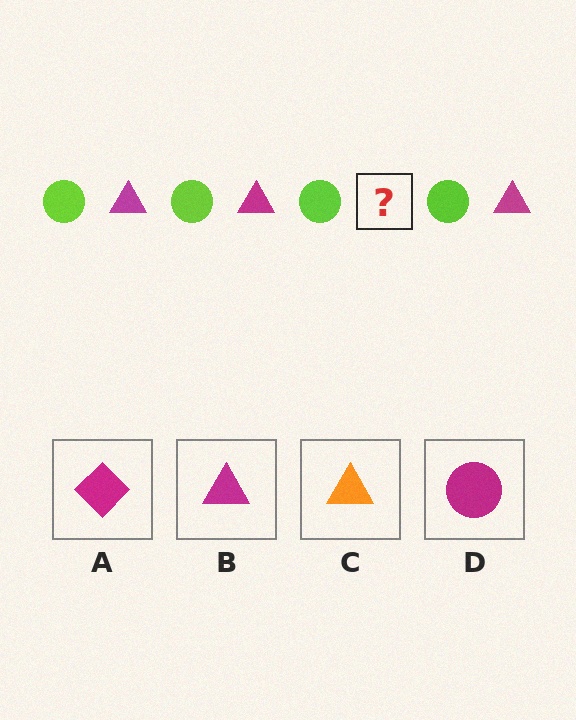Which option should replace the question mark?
Option B.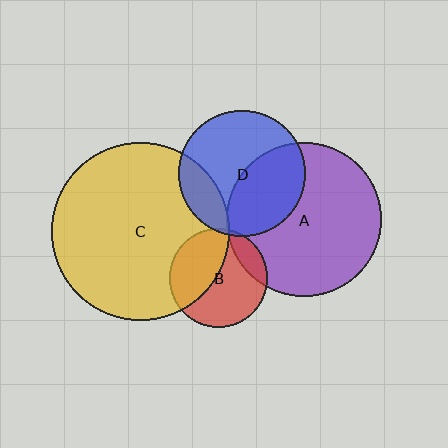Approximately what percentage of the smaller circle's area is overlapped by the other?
Approximately 20%.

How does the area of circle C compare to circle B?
Approximately 3.3 times.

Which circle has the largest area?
Circle C (yellow).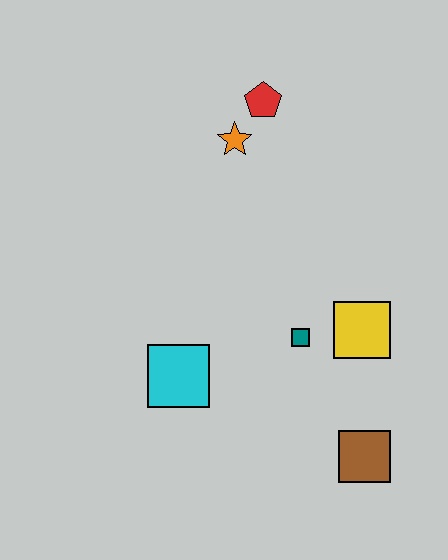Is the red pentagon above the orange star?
Yes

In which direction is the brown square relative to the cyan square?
The brown square is to the right of the cyan square.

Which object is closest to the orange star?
The red pentagon is closest to the orange star.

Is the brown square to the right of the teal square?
Yes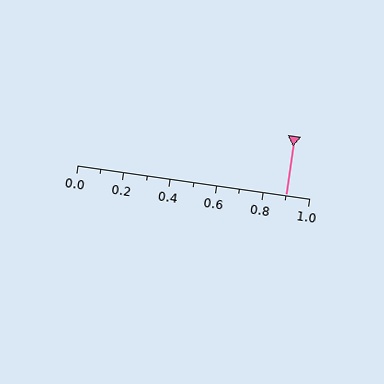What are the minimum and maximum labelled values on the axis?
The axis runs from 0.0 to 1.0.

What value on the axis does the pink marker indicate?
The marker indicates approximately 0.9.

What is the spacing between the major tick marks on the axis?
The major ticks are spaced 0.2 apart.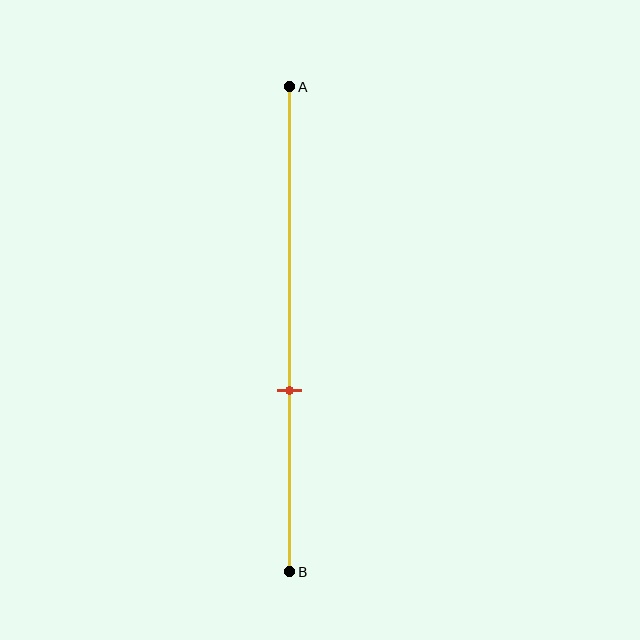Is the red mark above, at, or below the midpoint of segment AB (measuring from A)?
The red mark is below the midpoint of segment AB.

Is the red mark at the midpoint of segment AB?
No, the mark is at about 65% from A, not at the 50% midpoint.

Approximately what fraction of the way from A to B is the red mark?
The red mark is approximately 65% of the way from A to B.